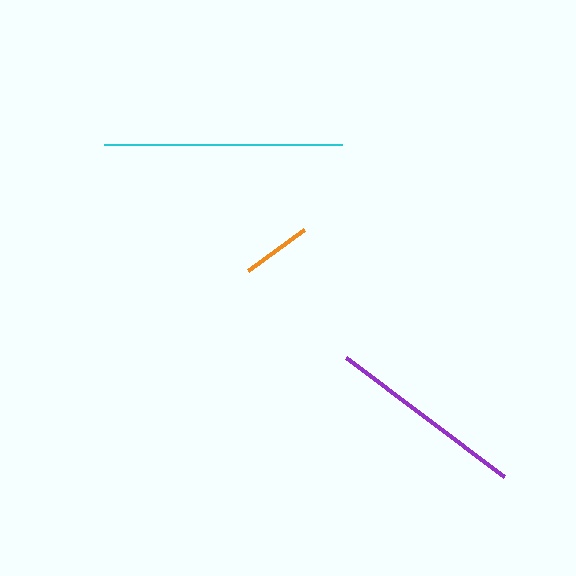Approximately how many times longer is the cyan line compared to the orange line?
The cyan line is approximately 3.4 times the length of the orange line.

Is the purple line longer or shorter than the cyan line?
The cyan line is longer than the purple line.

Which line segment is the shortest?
The orange line is the shortest at approximately 70 pixels.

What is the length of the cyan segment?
The cyan segment is approximately 238 pixels long.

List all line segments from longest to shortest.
From longest to shortest: cyan, purple, orange.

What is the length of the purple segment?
The purple segment is approximately 198 pixels long.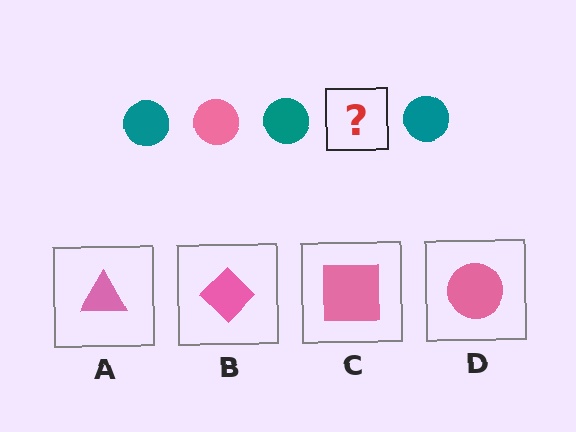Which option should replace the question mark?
Option D.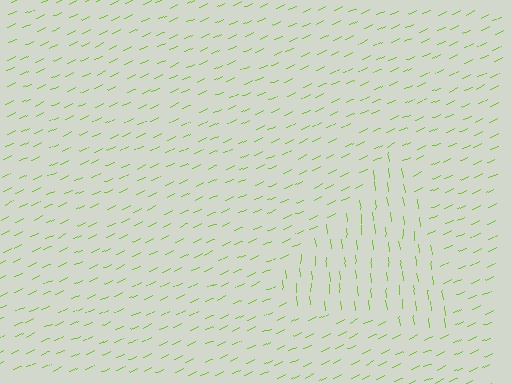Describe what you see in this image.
The image is filled with small lime line segments. A triangle region in the image has lines oriented differently from the surrounding lines, creating a visible texture boundary.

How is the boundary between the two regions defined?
The boundary is defined purely by a change in line orientation (approximately 71 degrees difference). All lines are the same color and thickness.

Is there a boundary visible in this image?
Yes, there is a texture boundary formed by a change in line orientation.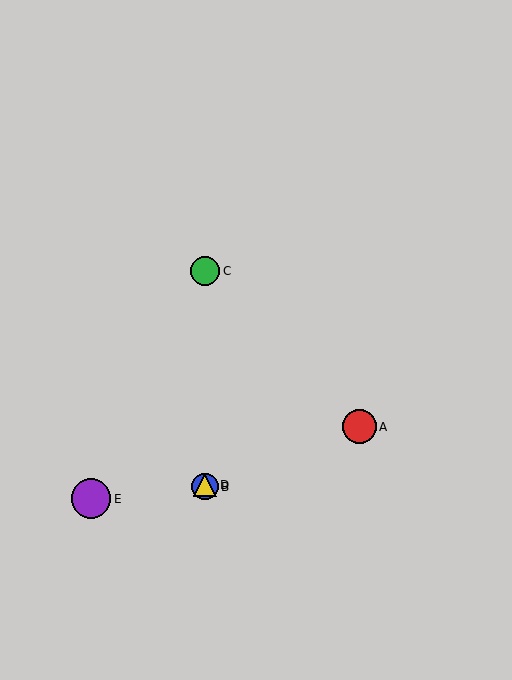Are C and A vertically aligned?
No, C is at x≈205 and A is at x≈359.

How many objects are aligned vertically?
3 objects (B, C, D) are aligned vertically.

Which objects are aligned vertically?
Objects B, C, D are aligned vertically.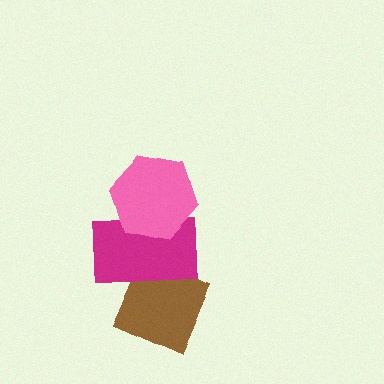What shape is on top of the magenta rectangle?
The pink hexagon is on top of the magenta rectangle.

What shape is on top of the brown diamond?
The magenta rectangle is on top of the brown diamond.